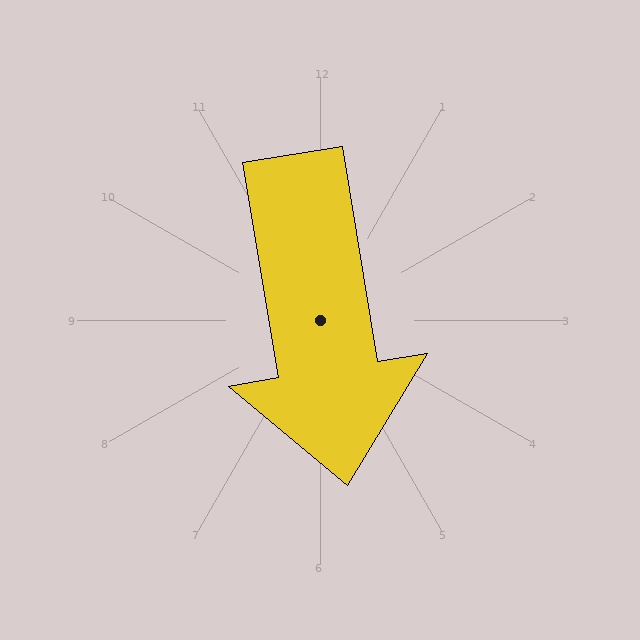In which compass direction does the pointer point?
South.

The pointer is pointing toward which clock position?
Roughly 6 o'clock.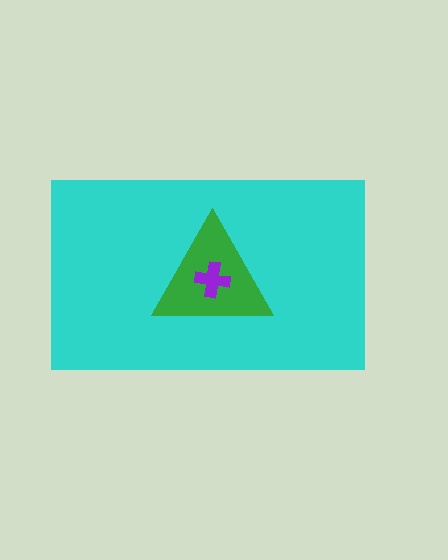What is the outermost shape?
The cyan rectangle.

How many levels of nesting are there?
3.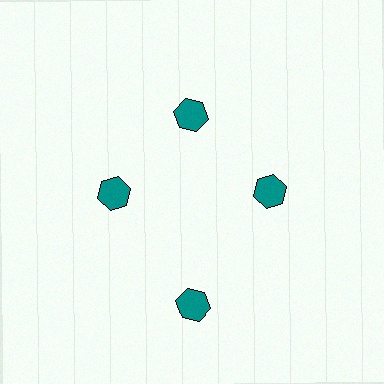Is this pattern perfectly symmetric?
No. The 4 teal hexagons are arranged in a ring, but one element near the 6 o'clock position is pushed outward from the center, breaking the 4-fold rotational symmetry.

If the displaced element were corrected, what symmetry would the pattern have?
It would have 4-fold rotational symmetry — the pattern would map onto itself every 90 degrees.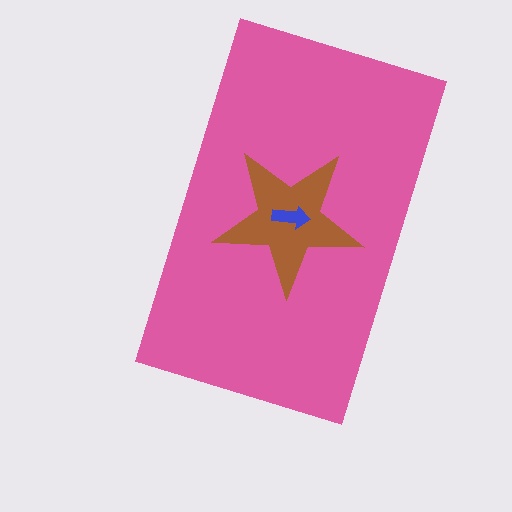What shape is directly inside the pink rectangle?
The brown star.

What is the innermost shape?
The blue arrow.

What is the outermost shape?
The pink rectangle.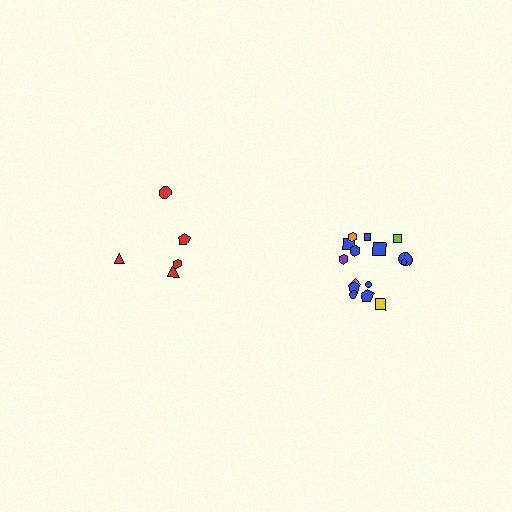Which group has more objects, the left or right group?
The right group.